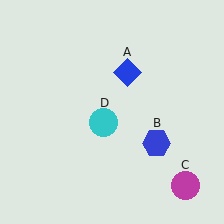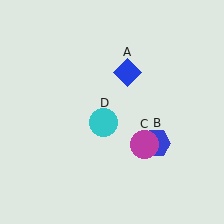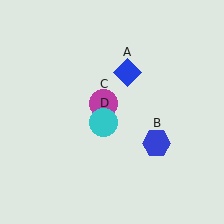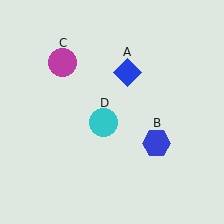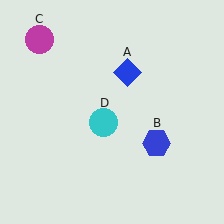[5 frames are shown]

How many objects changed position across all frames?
1 object changed position: magenta circle (object C).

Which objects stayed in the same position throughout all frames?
Blue diamond (object A) and blue hexagon (object B) and cyan circle (object D) remained stationary.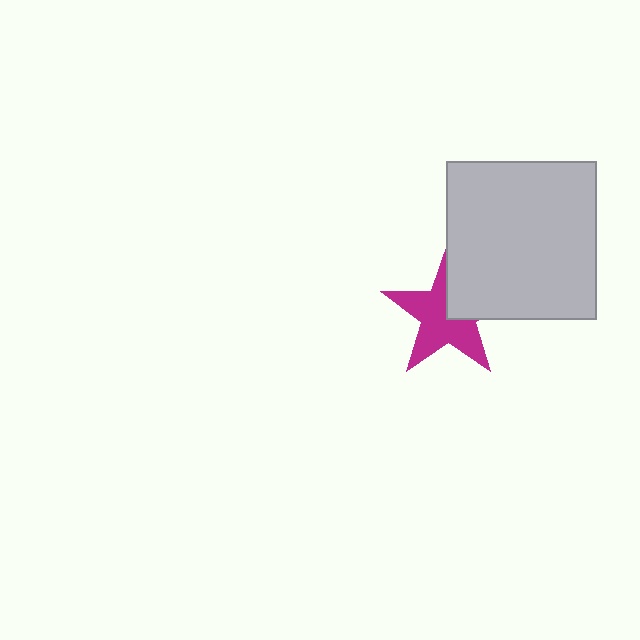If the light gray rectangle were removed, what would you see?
You would see the complete magenta star.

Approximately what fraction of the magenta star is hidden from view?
Roughly 34% of the magenta star is hidden behind the light gray rectangle.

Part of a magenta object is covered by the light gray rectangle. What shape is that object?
It is a star.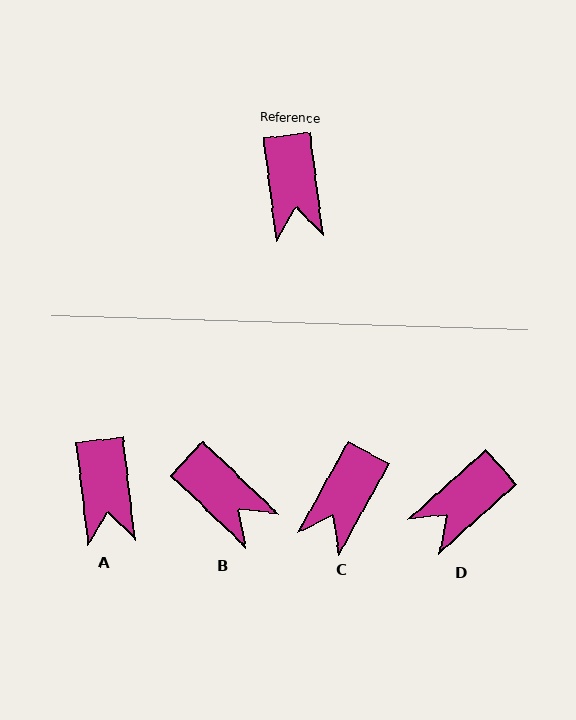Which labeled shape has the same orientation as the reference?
A.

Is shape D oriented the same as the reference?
No, it is off by about 55 degrees.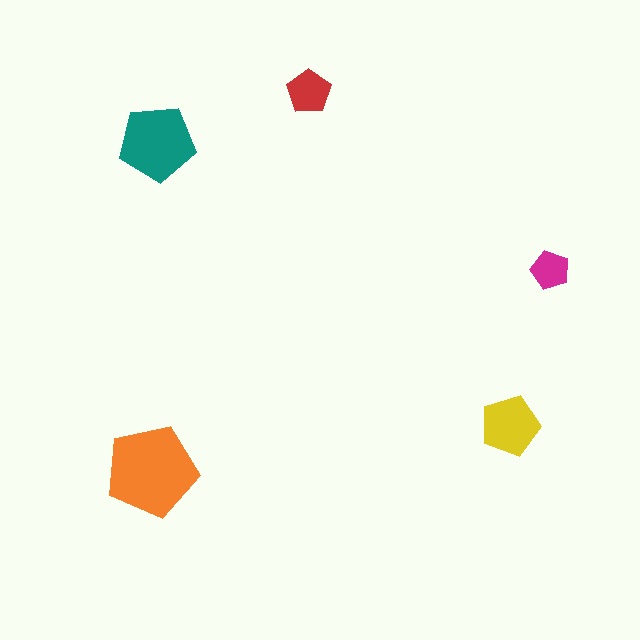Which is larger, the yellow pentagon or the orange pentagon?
The orange one.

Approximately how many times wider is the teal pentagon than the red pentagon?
About 1.5 times wider.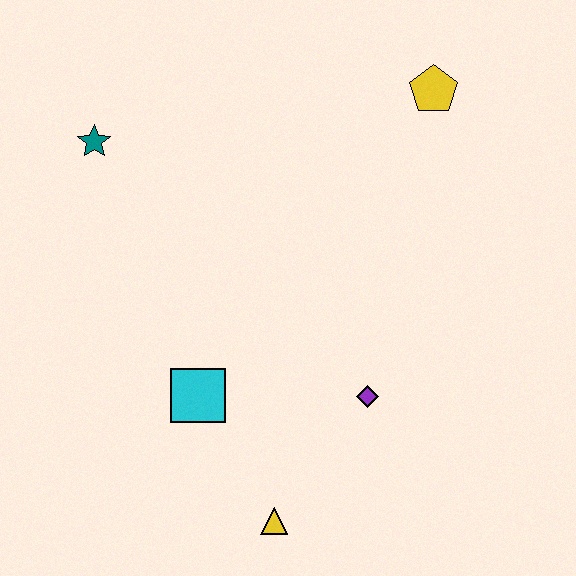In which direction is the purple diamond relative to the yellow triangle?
The purple diamond is above the yellow triangle.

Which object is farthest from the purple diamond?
The teal star is farthest from the purple diamond.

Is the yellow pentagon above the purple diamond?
Yes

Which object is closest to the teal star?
The cyan square is closest to the teal star.